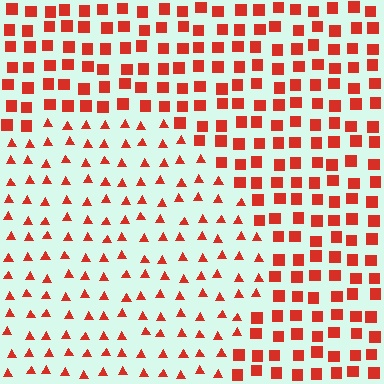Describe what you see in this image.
The image is filled with small red elements arranged in a uniform grid. A circle-shaped region contains triangles, while the surrounding area contains squares. The boundary is defined purely by the change in element shape.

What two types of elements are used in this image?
The image uses triangles inside the circle region and squares outside it.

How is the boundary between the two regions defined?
The boundary is defined by a change in element shape: triangles inside vs. squares outside. All elements share the same color and spacing.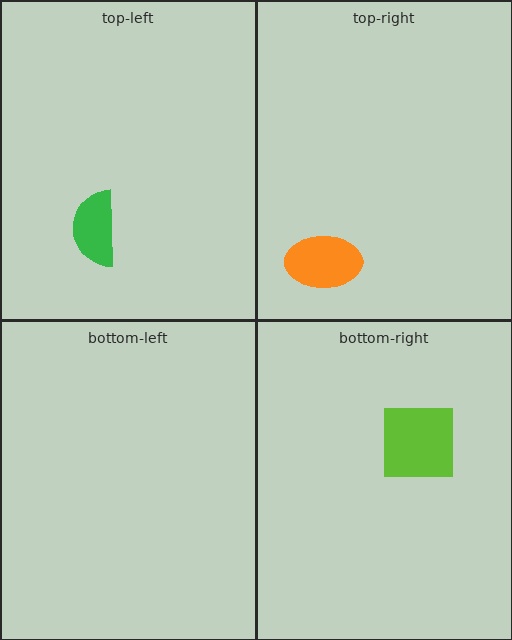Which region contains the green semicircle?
The top-left region.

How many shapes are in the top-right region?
1.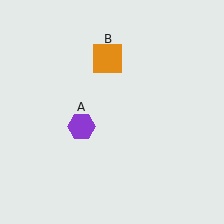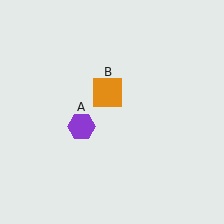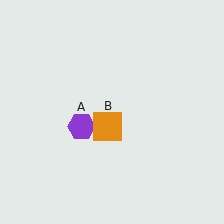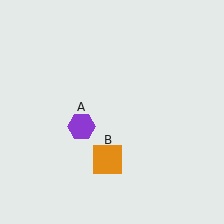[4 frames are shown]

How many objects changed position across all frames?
1 object changed position: orange square (object B).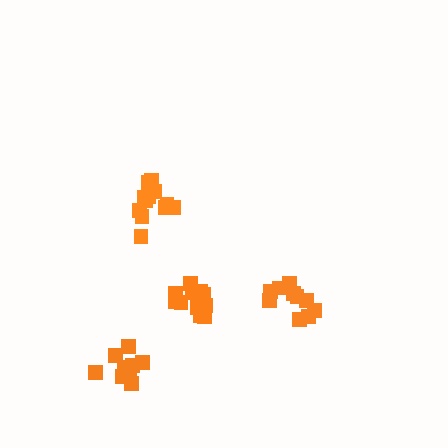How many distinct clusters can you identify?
There are 4 distinct clusters.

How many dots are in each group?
Group 1: 10 dots, Group 2: 12 dots, Group 3: 13 dots, Group 4: 10 dots (45 total).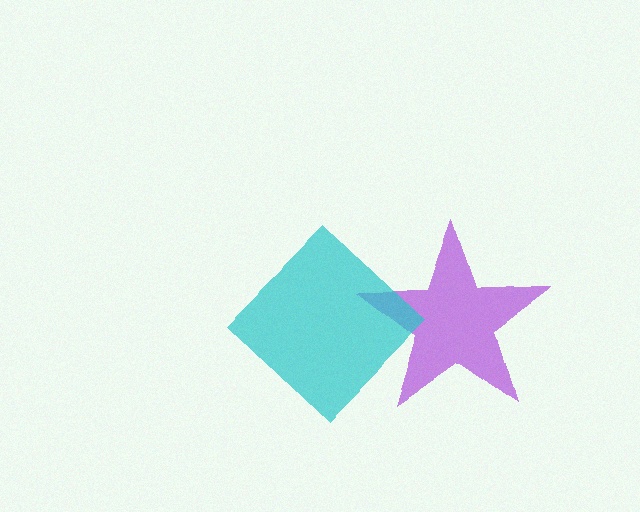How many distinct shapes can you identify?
There are 2 distinct shapes: a purple star, a cyan diamond.